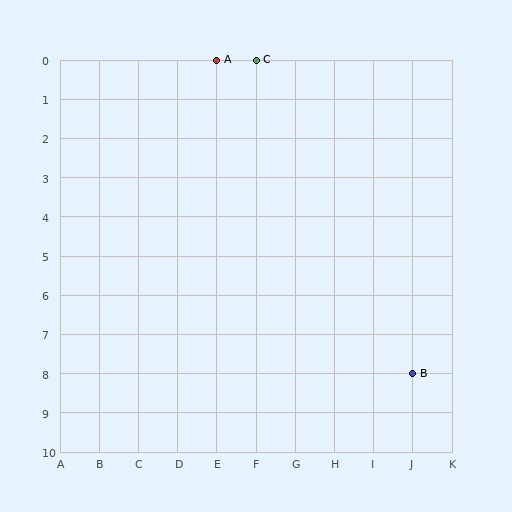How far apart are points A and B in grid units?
Points A and B are 5 columns and 8 rows apart (about 9.4 grid units diagonally).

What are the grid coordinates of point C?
Point C is at grid coordinates (F, 0).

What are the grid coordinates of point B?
Point B is at grid coordinates (J, 8).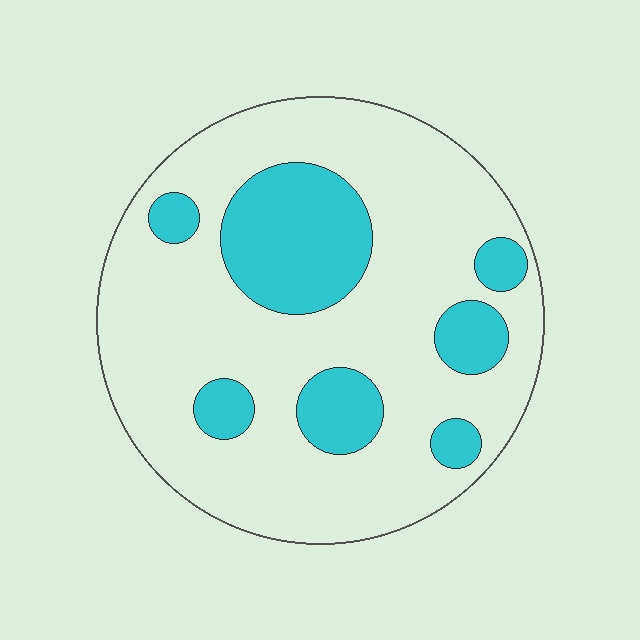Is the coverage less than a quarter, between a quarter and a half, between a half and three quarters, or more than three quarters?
Less than a quarter.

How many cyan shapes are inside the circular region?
7.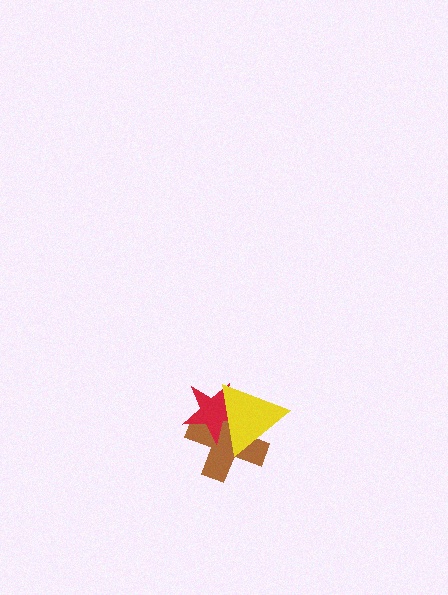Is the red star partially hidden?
Yes, it is partially covered by another shape.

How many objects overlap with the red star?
2 objects overlap with the red star.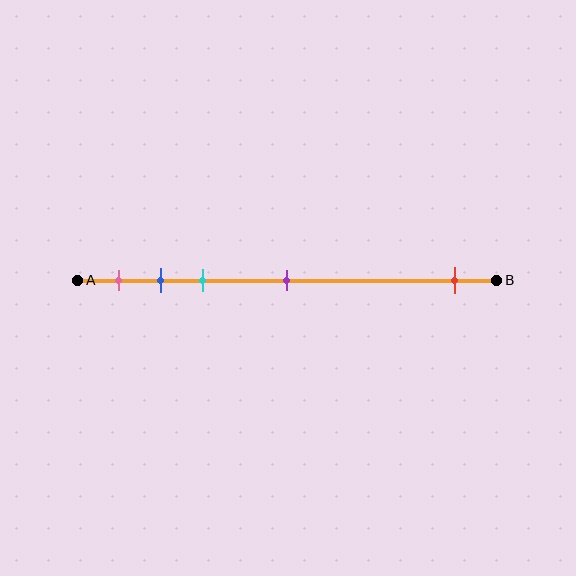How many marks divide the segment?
There are 5 marks dividing the segment.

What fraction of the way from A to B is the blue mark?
The blue mark is approximately 20% (0.2) of the way from A to B.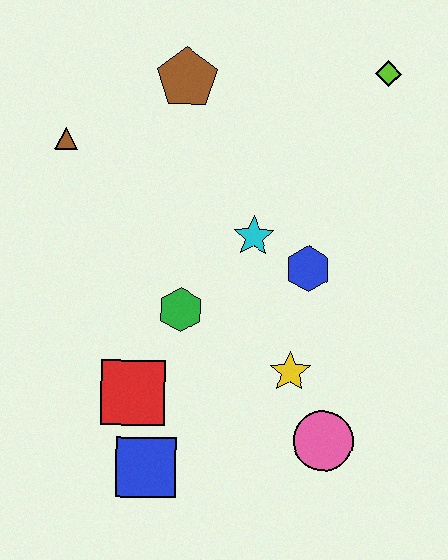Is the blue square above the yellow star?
No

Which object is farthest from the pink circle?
The brown triangle is farthest from the pink circle.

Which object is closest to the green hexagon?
The red square is closest to the green hexagon.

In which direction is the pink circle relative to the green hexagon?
The pink circle is to the right of the green hexagon.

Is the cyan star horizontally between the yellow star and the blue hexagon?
No